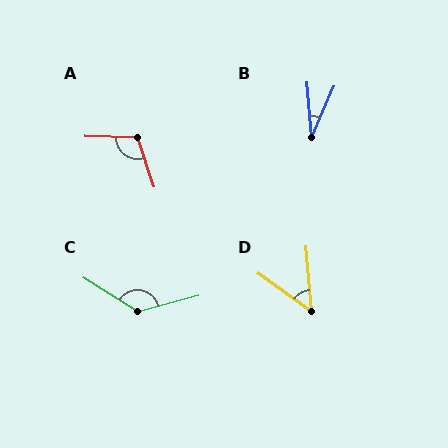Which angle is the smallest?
B, at approximately 28 degrees.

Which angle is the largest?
C, at approximately 133 degrees.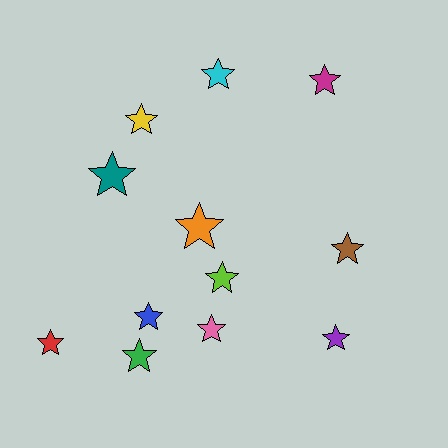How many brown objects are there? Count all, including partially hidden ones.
There is 1 brown object.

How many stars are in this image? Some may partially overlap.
There are 12 stars.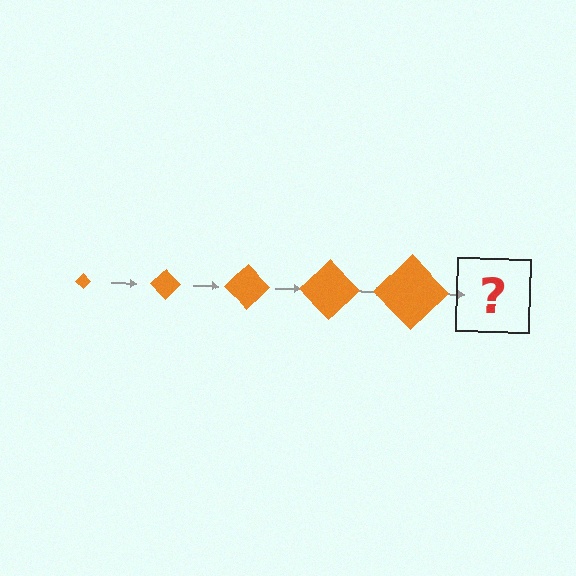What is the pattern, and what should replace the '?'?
The pattern is that the diamond gets progressively larger each step. The '?' should be an orange diamond, larger than the previous one.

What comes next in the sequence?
The next element should be an orange diamond, larger than the previous one.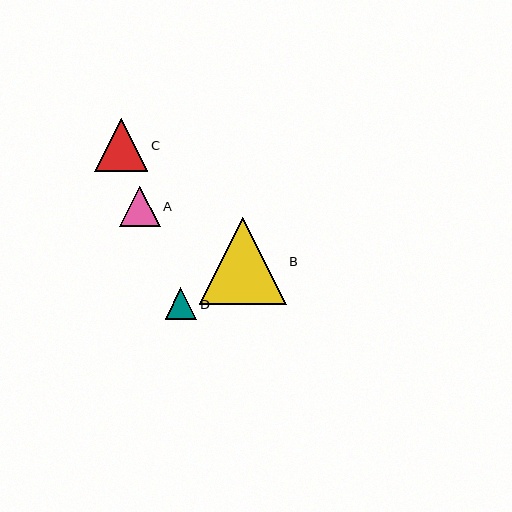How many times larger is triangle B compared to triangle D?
Triangle B is approximately 2.7 times the size of triangle D.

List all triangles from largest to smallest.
From largest to smallest: B, C, A, D.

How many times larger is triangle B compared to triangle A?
Triangle B is approximately 2.1 times the size of triangle A.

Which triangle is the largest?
Triangle B is the largest with a size of approximately 86 pixels.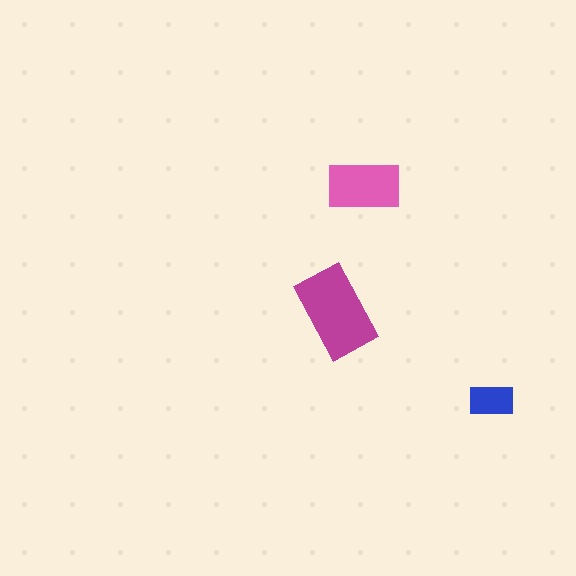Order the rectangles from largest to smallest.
the magenta one, the pink one, the blue one.